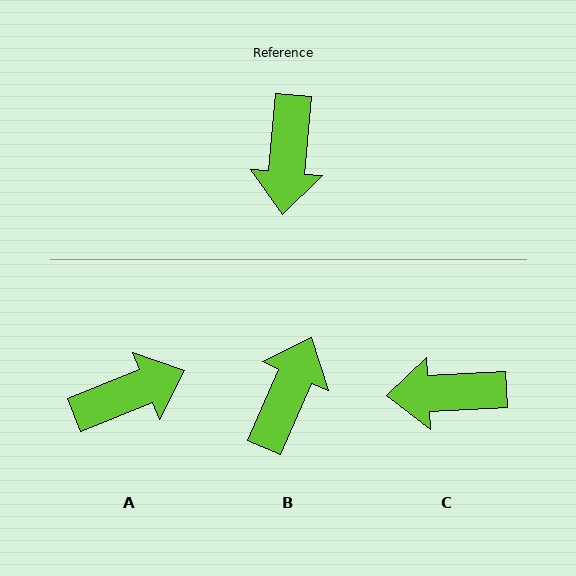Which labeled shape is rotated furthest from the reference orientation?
B, about 162 degrees away.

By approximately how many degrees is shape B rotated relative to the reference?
Approximately 162 degrees counter-clockwise.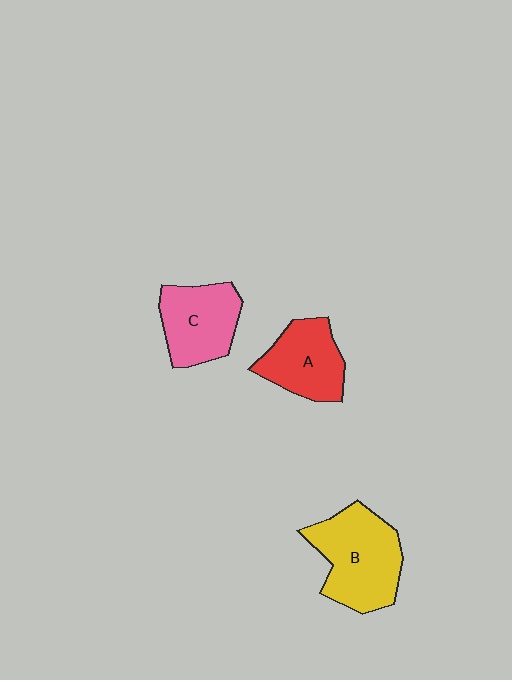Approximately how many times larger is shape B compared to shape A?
Approximately 1.4 times.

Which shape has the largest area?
Shape B (yellow).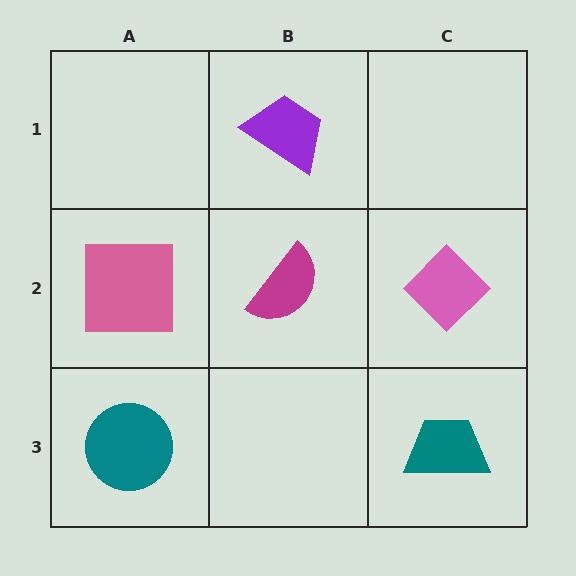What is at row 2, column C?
A pink diamond.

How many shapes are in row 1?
1 shape.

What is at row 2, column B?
A magenta semicircle.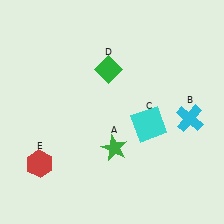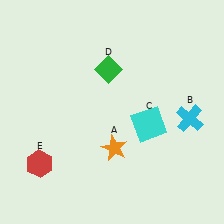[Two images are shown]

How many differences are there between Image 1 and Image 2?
There is 1 difference between the two images.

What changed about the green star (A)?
In Image 1, A is green. In Image 2, it changed to orange.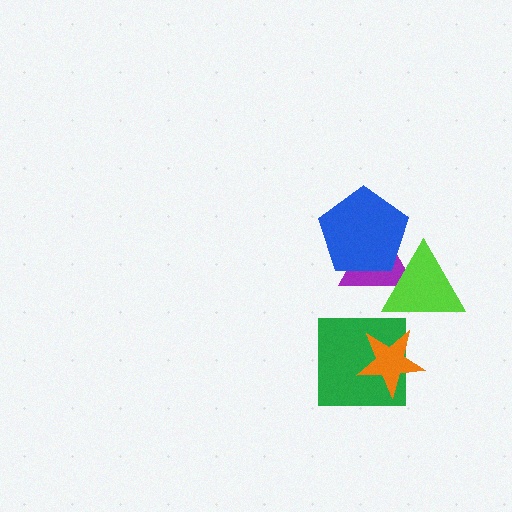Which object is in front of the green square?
The orange star is in front of the green square.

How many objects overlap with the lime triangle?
2 objects overlap with the lime triangle.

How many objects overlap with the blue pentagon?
2 objects overlap with the blue pentagon.